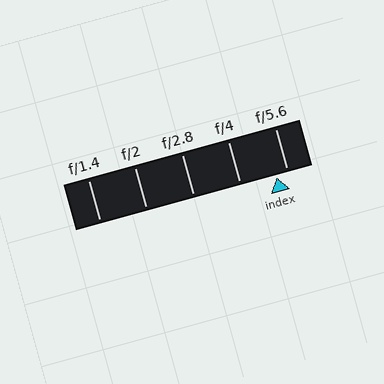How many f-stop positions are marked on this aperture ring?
There are 5 f-stop positions marked.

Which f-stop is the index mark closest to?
The index mark is closest to f/5.6.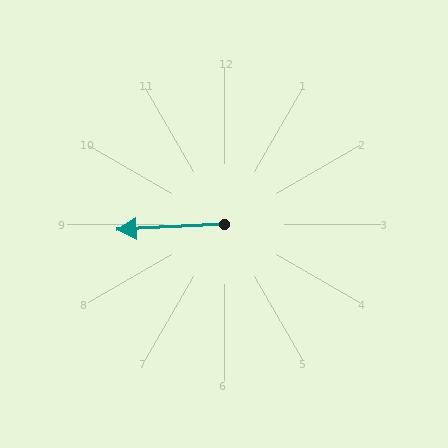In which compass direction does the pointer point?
West.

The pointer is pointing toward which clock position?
Roughly 9 o'clock.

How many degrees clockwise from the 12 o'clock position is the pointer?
Approximately 267 degrees.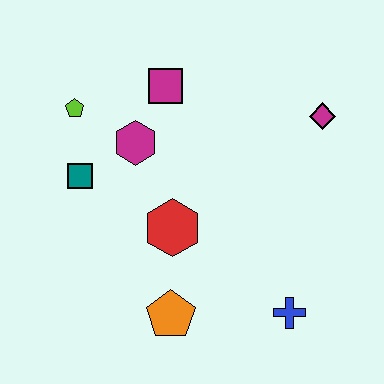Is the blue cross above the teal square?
No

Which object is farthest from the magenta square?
The blue cross is farthest from the magenta square.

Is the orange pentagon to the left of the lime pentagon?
No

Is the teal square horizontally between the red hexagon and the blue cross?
No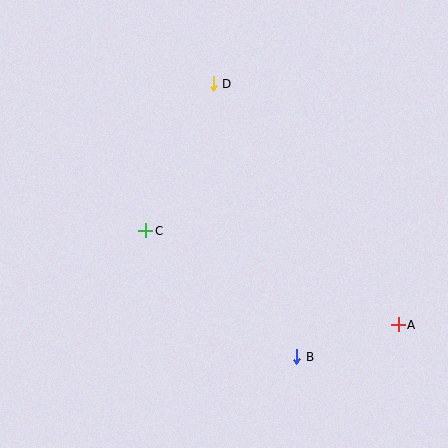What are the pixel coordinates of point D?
Point D is at (213, 84).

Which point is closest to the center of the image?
Point C at (146, 231) is closest to the center.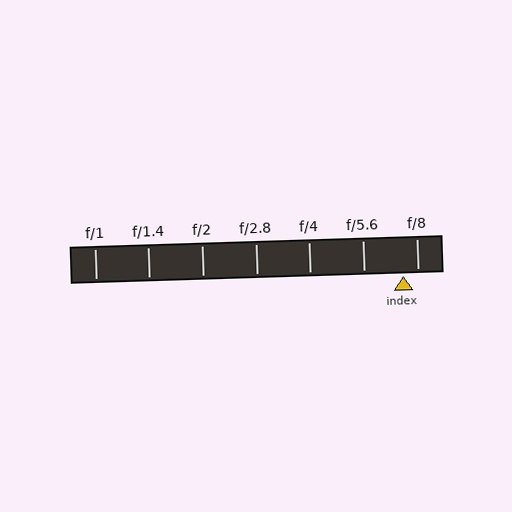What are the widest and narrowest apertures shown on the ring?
The widest aperture shown is f/1 and the narrowest is f/8.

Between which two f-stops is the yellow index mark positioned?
The index mark is between f/5.6 and f/8.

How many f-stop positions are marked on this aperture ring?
There are 7 f-stop positions marked.